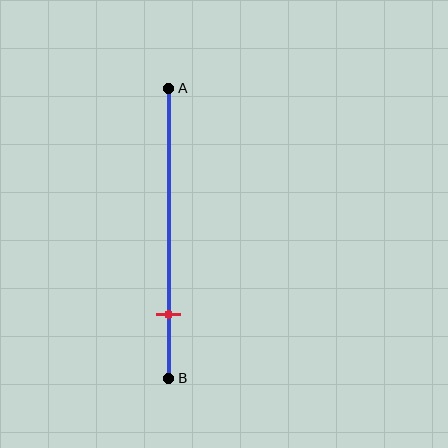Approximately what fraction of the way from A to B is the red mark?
The red mark is approximately 80% of the way from A to B.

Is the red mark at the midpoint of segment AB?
No, the mark is at about 80% from A, not at the 50% midpoint.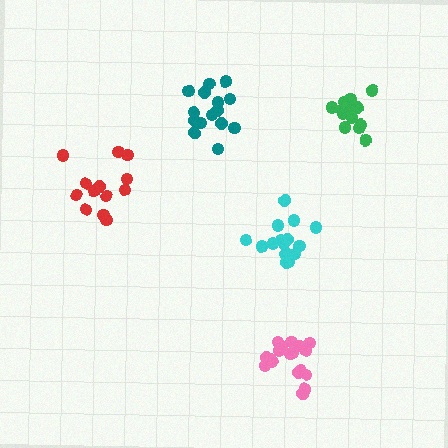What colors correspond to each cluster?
The clusters are colored: green, teal, red, pink, cyan.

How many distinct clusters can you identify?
There are 5 distinct clusters.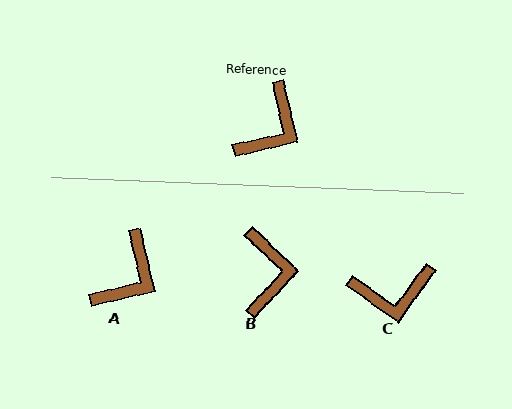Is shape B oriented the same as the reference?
No, it is off by about 34 degrees.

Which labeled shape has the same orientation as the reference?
A.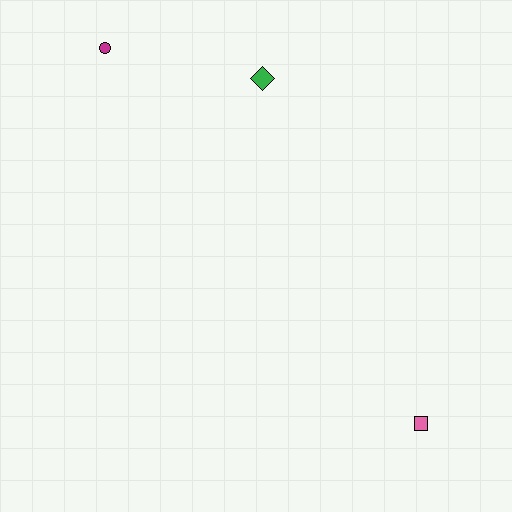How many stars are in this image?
There are no stars.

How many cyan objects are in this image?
There are no cyan objects.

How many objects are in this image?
There are 3 objects.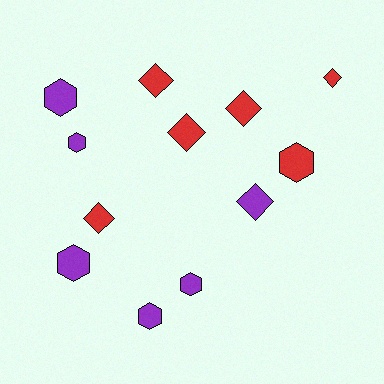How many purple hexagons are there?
There are 5 purple hexagons.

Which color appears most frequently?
Red, with 6 objects.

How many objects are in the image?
There are 12 objects.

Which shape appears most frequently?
Hexagon, with 6 objects.